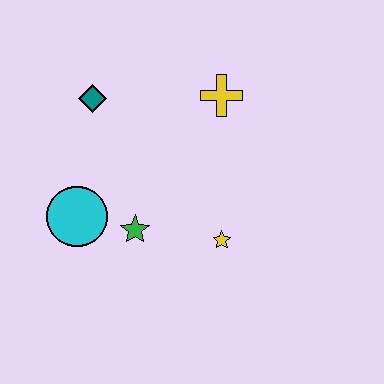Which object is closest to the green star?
The cyan circle is closest to the green star.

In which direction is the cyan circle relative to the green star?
The cyan circle is to the left of the green star.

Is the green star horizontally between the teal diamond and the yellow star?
Yes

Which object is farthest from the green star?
The yellow cross is farthest from the green star.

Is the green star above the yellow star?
Yes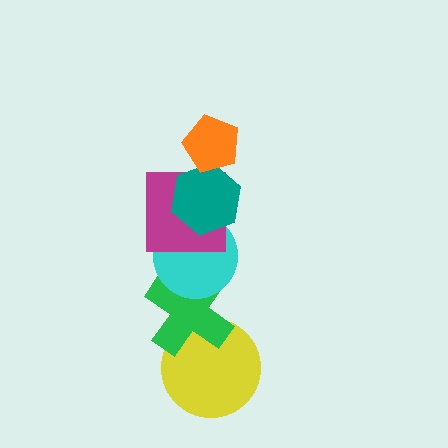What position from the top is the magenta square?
The magenta square is 3rd from the top.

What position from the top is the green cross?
The green cross is 5th from the top.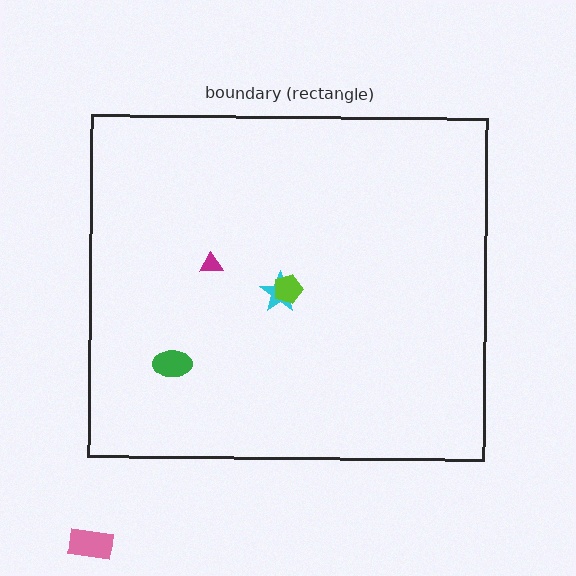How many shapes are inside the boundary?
4 inside, 1 outside.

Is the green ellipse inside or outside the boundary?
Inside.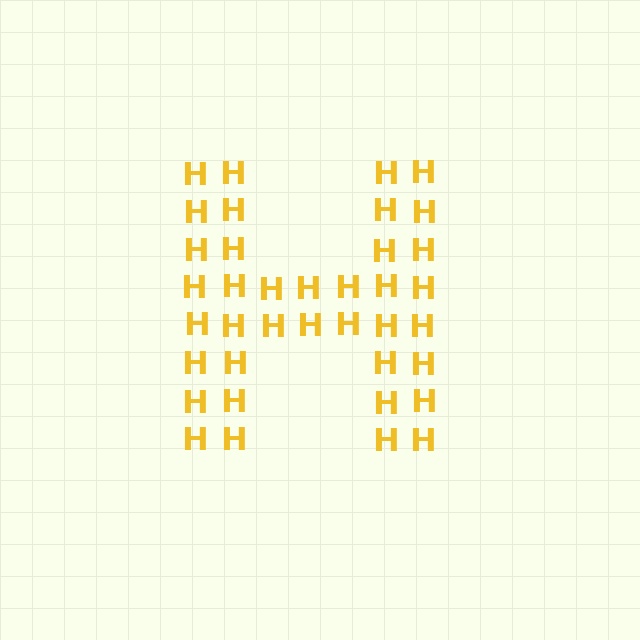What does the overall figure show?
The overall figure shows the letter H.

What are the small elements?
The small elements are letter H's.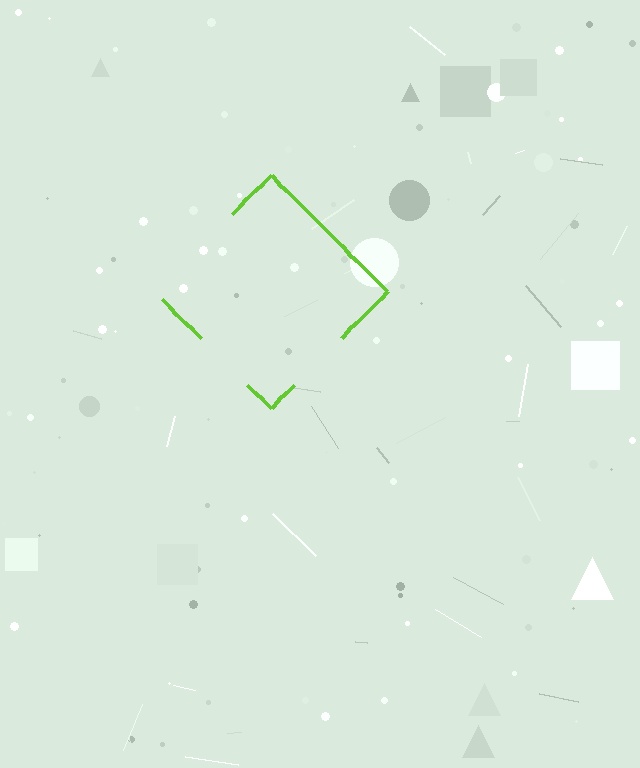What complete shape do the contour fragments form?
The contour fragments form a diamond.